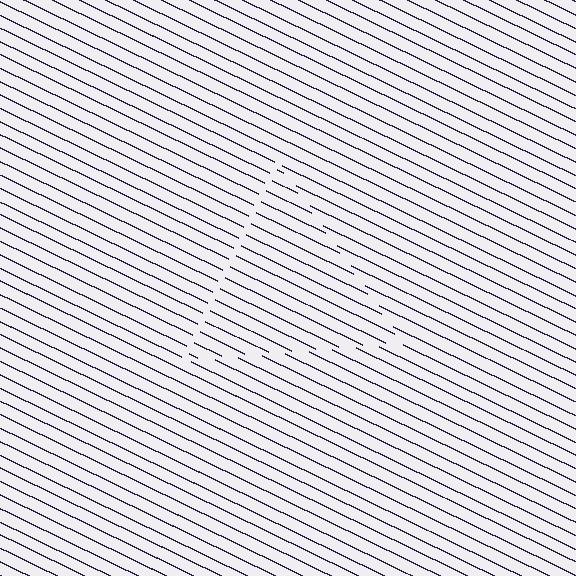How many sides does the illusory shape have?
3 sides — the line-ends trace a triangle.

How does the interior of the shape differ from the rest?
The interior of the shape contains the same grating, shifted by half a period — the contour is defined by the phase discontinuity where line-ends from the inner and outer gratings abut.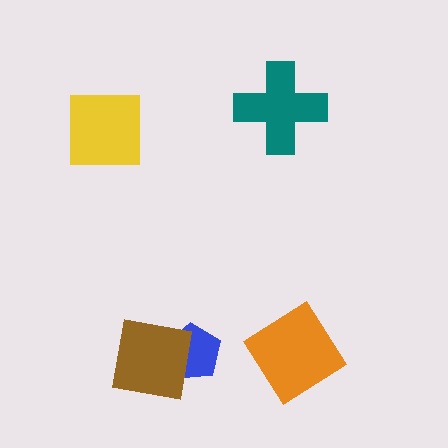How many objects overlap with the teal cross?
0 objects overlap with the teal cross.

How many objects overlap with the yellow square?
0 objects overlap with the yellow square.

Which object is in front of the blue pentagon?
The brown square is in front of the blue pentagon.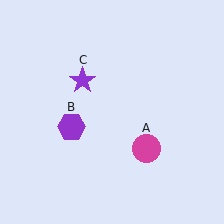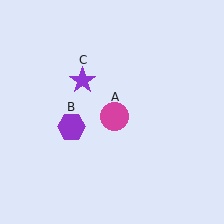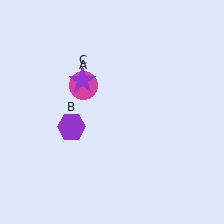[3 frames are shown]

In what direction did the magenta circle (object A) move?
The magenta circle (object A) moved up and to the left.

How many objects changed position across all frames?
1 object changed position: magenta circle (object A).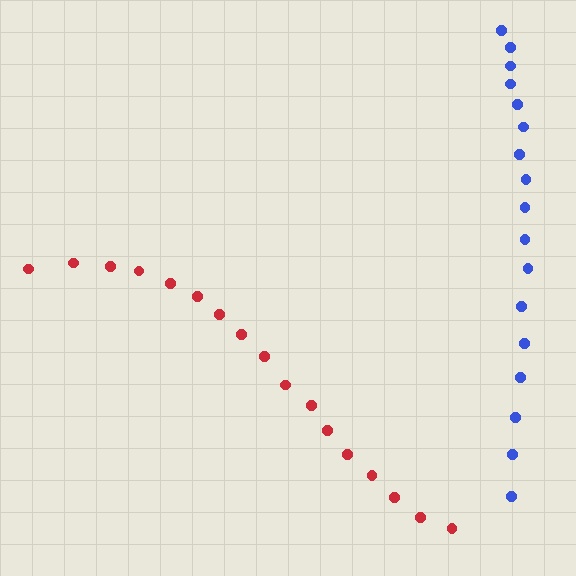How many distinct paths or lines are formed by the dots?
There are 2 distinct paths.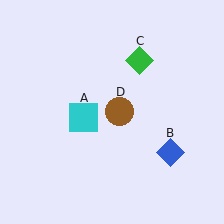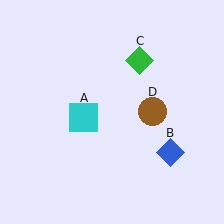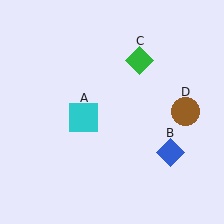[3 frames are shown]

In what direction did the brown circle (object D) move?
The brown circle (object D) moved right.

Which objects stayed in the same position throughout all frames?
Cyan square (object A) and blue diamond (object B) and green diamond (object C) remained stationary.